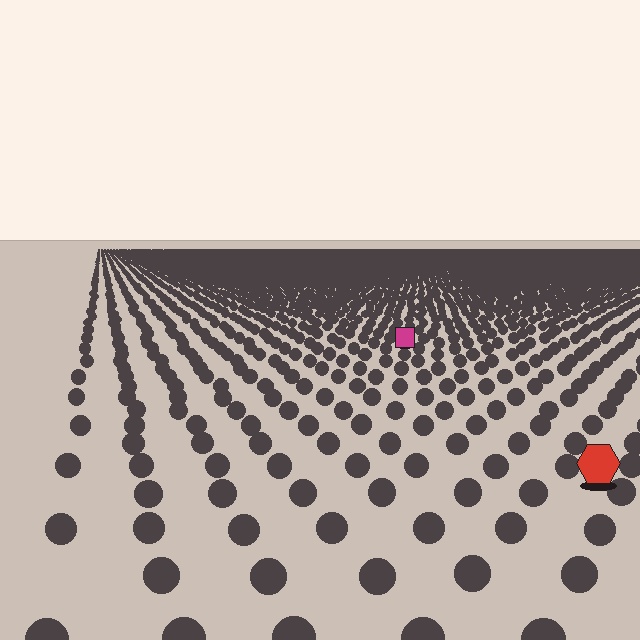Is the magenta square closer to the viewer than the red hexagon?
No. The red hexagon is closer — you can tell from the texture gradient: the ground texture is coarser near it.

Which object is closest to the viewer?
The red hexagon is closest. The texture marks near it are larger and more spread out.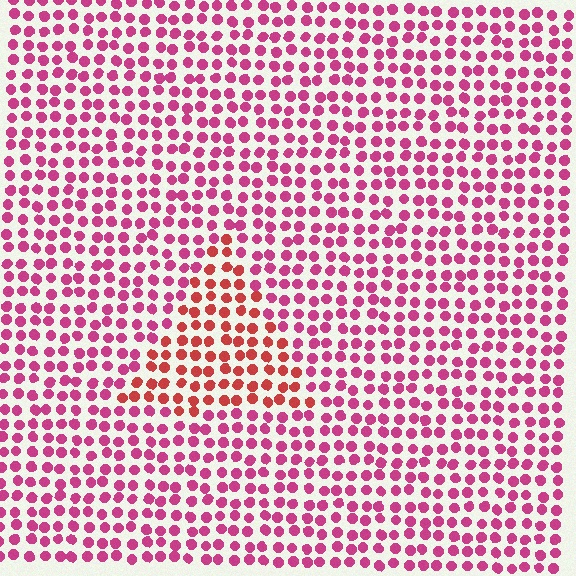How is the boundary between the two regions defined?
The boundary is defined purely by a slight shift in hue (about 32 degrees). Spacing, size, and orientation are identical on both sides.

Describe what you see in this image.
The image is filled with small magenta elements in a uniform arrangement. A triangle-shaped region is visible where the elements are tinted to a slightly different hue, forming a subtle color boundary.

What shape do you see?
I see a triangle.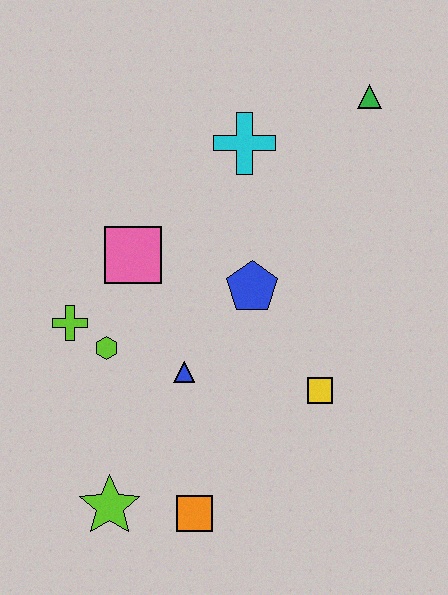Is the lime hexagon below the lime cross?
Yes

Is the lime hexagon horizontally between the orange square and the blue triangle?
No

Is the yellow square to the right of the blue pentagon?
Yes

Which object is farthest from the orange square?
The green triangle is farthest from the orange square.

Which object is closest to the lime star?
The orange square is closest to the lime star.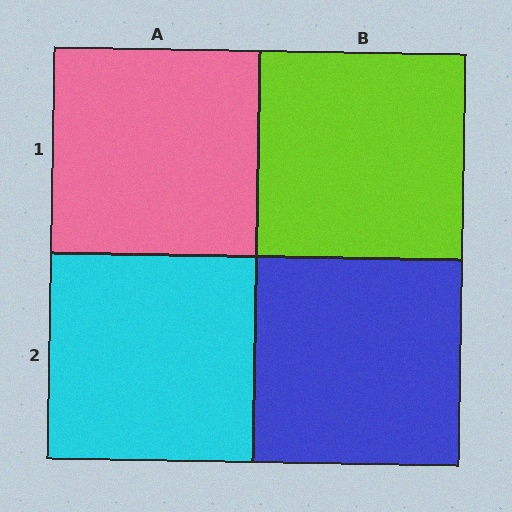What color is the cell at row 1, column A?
Pink.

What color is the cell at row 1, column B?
Lime.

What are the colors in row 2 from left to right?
Cyan, blue.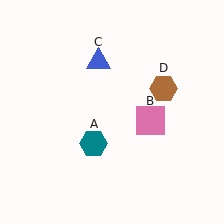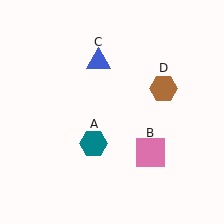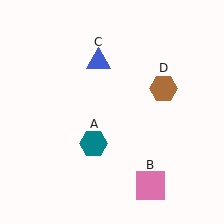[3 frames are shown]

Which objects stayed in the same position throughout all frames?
Teal hexagon (object A) and blue triangle (object C) and brown hexagon (object D) remained stationary.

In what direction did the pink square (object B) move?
The pink square (object B) moved down.